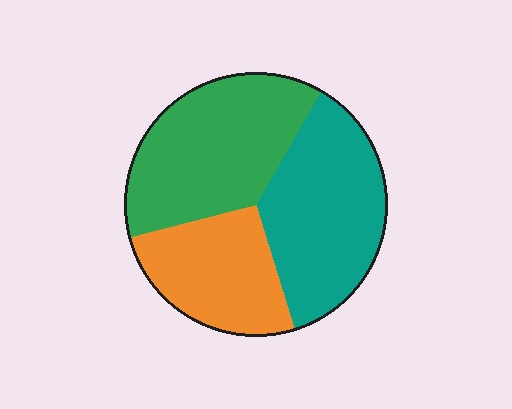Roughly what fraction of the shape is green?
Green covers 38% of the shape.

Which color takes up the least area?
Orange, at roughly 25%.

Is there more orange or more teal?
Teal.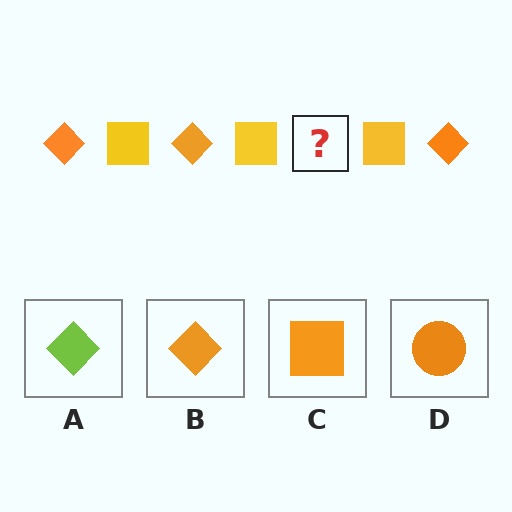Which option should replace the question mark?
Option B.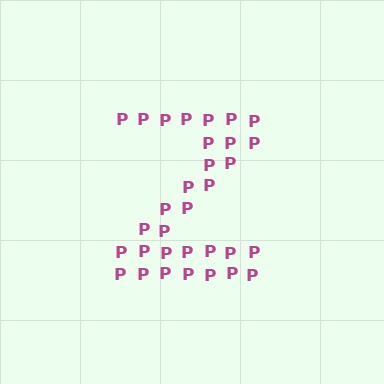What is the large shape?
The large shape is the letter Z.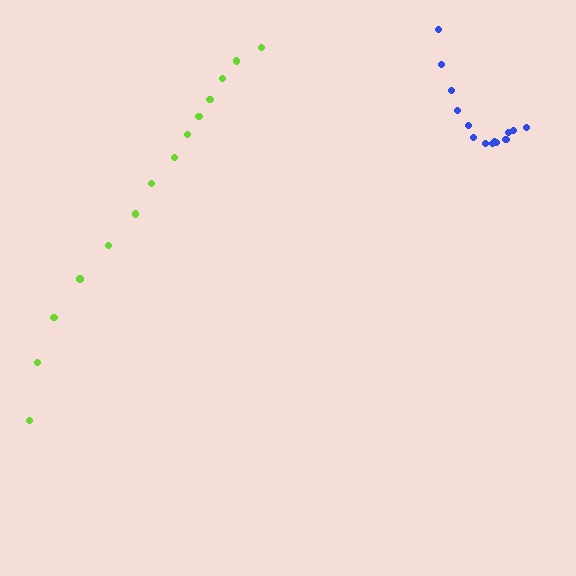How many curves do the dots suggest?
There are 2 distinct paths.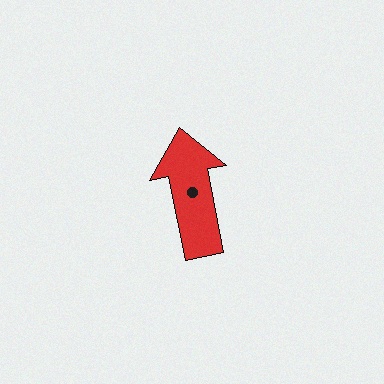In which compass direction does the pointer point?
North.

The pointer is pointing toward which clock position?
Roughly 12 o'clock.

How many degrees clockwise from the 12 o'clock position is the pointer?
Approximately 349 degrees.